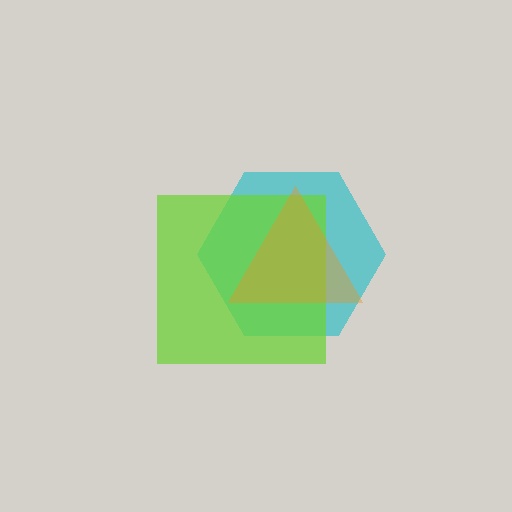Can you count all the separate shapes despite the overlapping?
Yes, there are 3 separate shapes.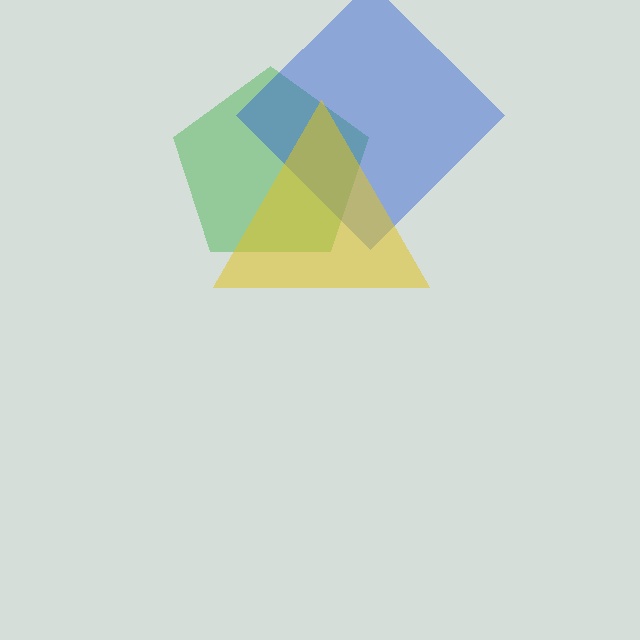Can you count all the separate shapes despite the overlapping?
Yes, there are 3 separate shapes.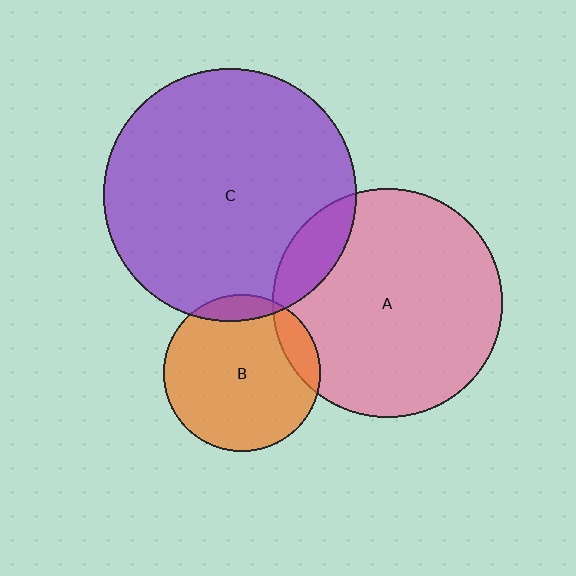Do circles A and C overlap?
Yes.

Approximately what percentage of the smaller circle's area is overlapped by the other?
Approximately 10%.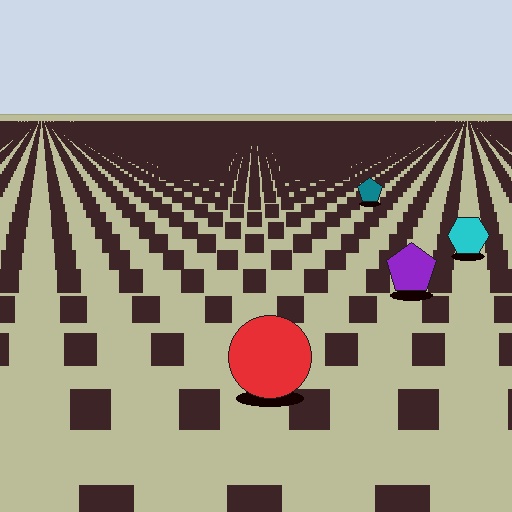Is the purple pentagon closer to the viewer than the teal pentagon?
Yes. The purple pentagon is closer — you can tell from the texture gradient: the ground texture is coarser near it.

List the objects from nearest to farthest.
From nearest to farthest: the red circle, the purple pentagon, the cyan hexagon, the teal pentagon.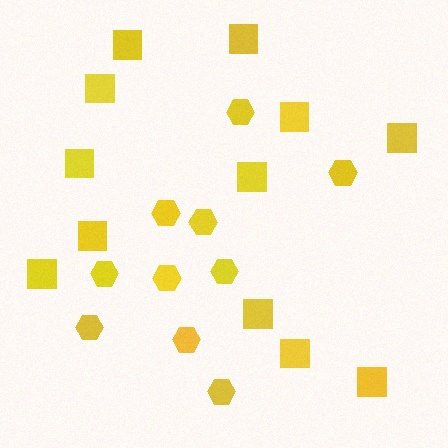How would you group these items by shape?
There are 2 groups: one group of hexagons (10) and one group of squares (12).